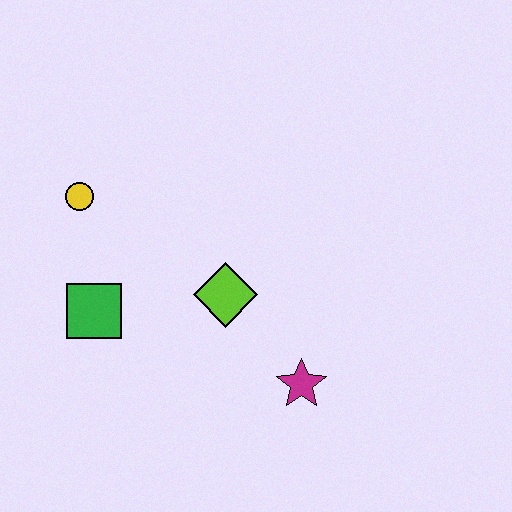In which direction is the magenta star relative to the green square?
The magenta star is to the right of the green square.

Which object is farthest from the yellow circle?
The magenta star is farthest from the yellow circle.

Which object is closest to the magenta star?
The lime diamond is closest to the magenta star.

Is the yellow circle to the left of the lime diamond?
Yes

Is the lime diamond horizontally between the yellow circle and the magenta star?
Yes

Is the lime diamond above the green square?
Yes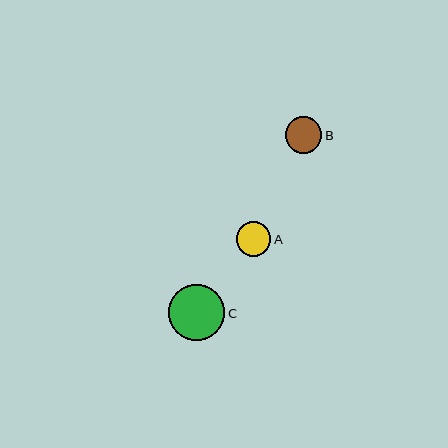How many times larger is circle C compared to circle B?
Circle C is approximately 1.5 times the size of circle B.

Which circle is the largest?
Circle C is the largest with a size of approximately 56 pixels.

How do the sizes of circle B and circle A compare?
Circle B and circle A are approximately the same size.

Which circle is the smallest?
Circle A is the smallest with a size of approximately 35 pixels.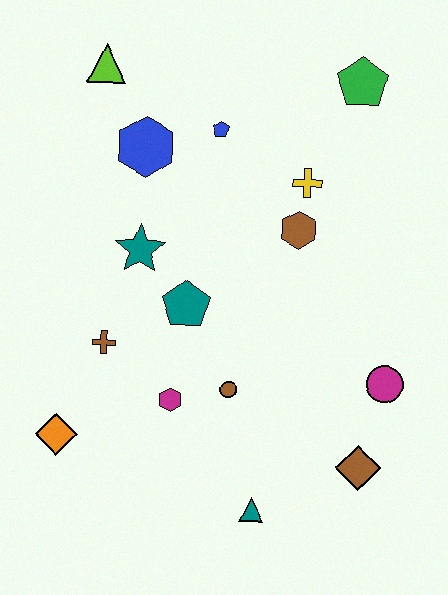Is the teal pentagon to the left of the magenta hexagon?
No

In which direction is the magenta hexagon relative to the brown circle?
The magenta hexagon is to the left of the brown circle.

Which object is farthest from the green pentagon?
The orange diamond is farthest from the green pentagon.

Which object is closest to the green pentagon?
The yellow cross is closest to the green pentagon.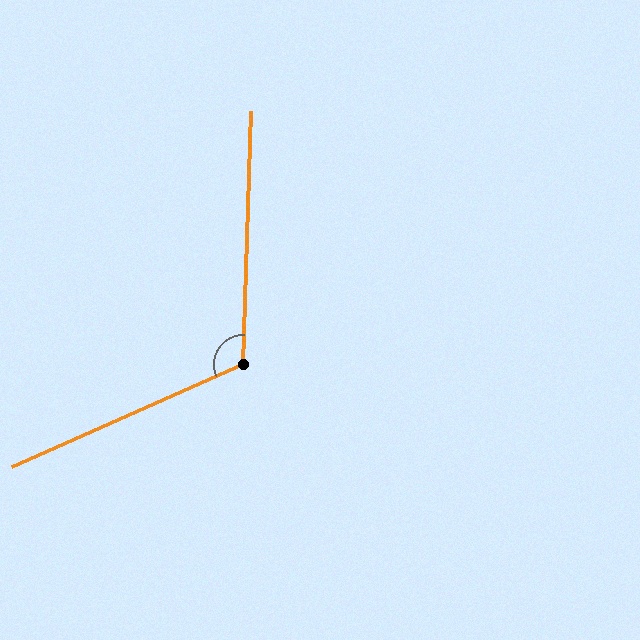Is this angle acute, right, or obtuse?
It is obtuse.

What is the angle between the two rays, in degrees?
Approximately 116 degrees.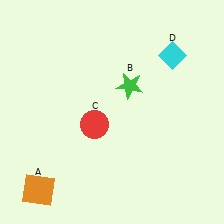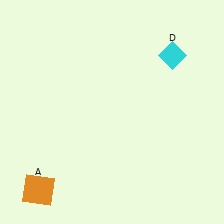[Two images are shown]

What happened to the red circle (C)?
The red circle (C) was removed in Image 2. It was in the bottom-left area of Image 1.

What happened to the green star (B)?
The green star (B) was removed in Image 2. It was in the top-right area of Image 1.